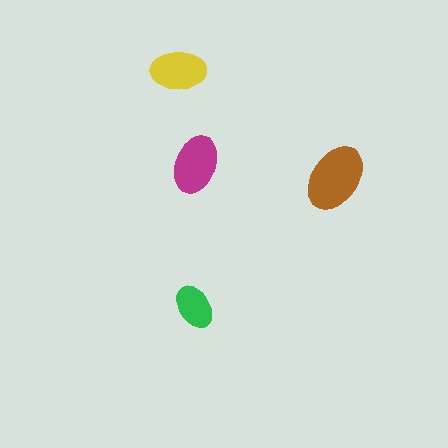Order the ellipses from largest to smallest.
the brown one, the magenta one, the yellow one, the green one.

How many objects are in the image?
There are 4 objects in the image.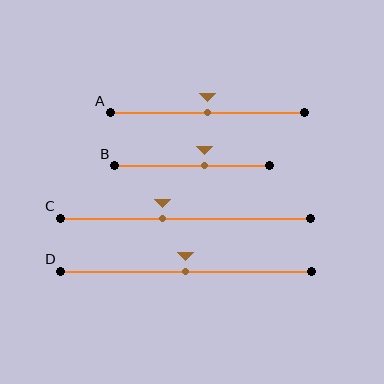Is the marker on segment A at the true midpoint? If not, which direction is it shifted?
Yes, the marker on segment A is at the true midpoint.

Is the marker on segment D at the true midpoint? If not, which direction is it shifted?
Yes, the marker on segment D is at the true midpoint.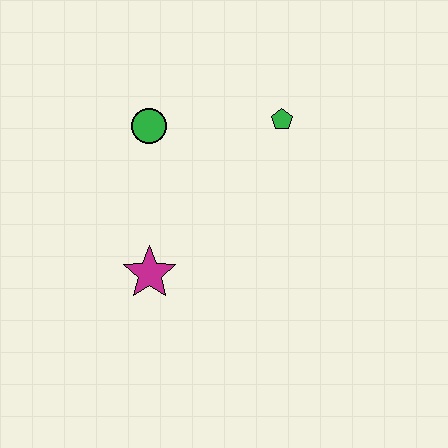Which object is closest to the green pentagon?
The green circle is closest to the green pentagon.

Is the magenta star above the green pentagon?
No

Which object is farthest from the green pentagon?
The magenta star is farthest from the green pentagon.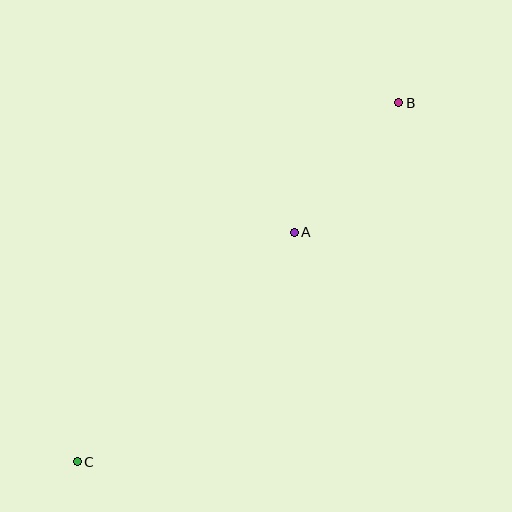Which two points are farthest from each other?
Points B and C are farthest from each other.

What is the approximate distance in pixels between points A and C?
The distance between A and C is approximately 316 pixels.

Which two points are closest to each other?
Points A and B are closest to each other.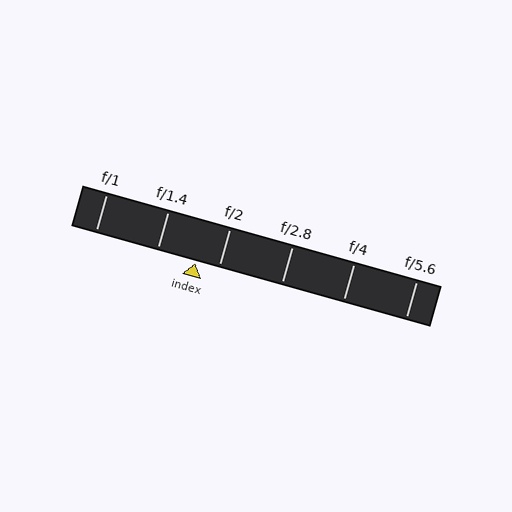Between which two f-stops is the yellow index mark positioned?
The index mark is between f/1.4 and f/2.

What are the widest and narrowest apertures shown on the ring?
The widest aperture shown is f/1 and the narrowest is f/5.6.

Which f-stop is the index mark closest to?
The index mark is closest to f/2.